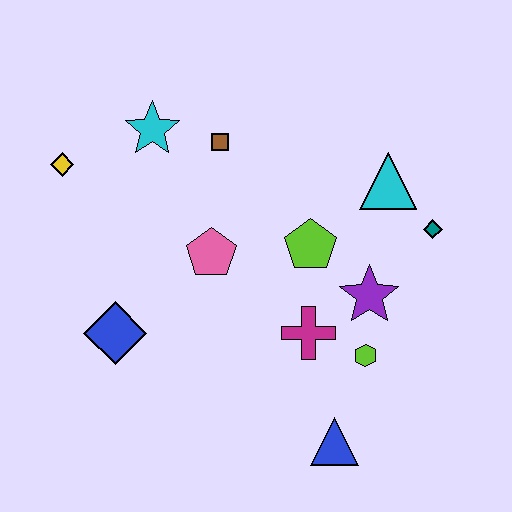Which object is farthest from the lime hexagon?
The yellow diamond is farthest from the lime hexagon.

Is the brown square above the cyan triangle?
Yes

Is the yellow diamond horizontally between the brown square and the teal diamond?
No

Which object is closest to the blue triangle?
The lime hexagon is closest to the blue triangle.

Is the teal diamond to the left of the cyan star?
No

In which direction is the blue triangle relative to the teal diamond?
The blue triangle is below the teal diamond.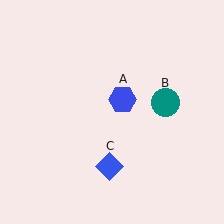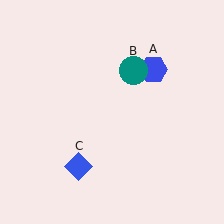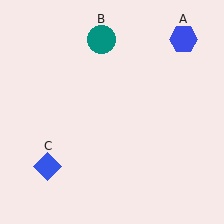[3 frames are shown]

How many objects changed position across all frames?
3 objects changed position: blue hexagon (object A), teal circle (object B), blue diamond (object C).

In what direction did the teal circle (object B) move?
The teal circle (object B) moved up and to the left.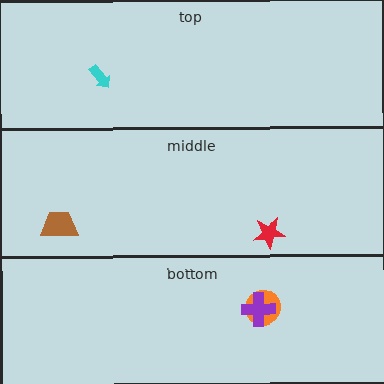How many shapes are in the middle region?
2.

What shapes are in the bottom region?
The orange circle, the purple cross.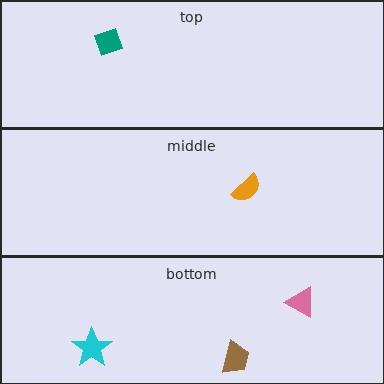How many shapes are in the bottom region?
3.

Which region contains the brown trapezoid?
The bottom region.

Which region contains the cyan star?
The bottom region.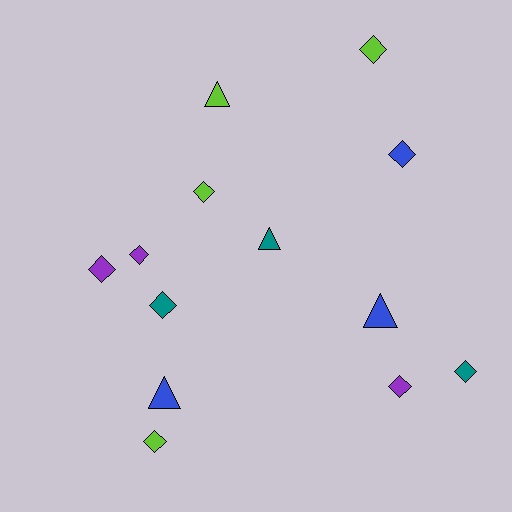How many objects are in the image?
There are 13 objects.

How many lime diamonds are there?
There are 3 lime diamonds.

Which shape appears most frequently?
Diamond, with 9 objects.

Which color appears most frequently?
Lime, with 4 objects.